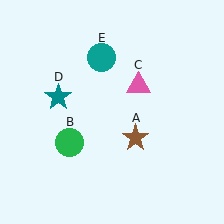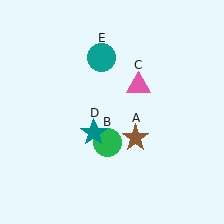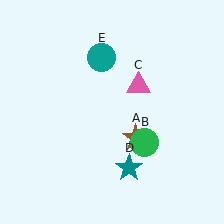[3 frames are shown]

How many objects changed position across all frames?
2 objects changed position: green circle (object B), teal star (object D).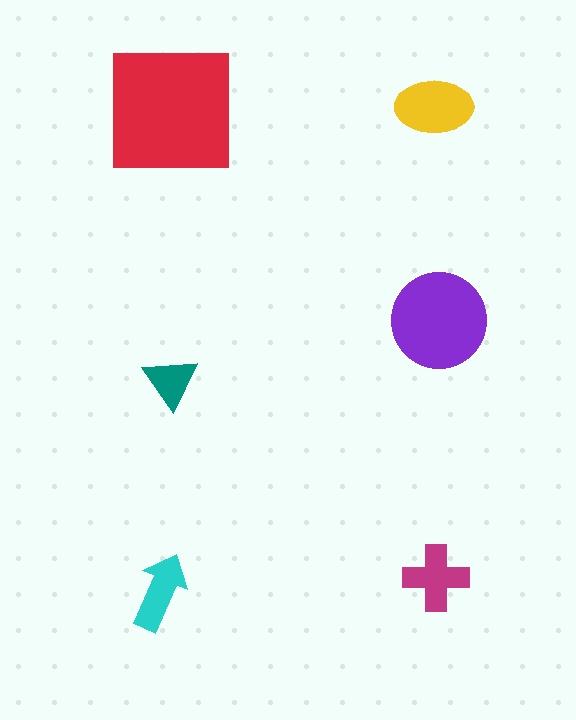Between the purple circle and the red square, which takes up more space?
The red square.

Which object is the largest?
The red square.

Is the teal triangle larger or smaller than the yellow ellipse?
Smaller.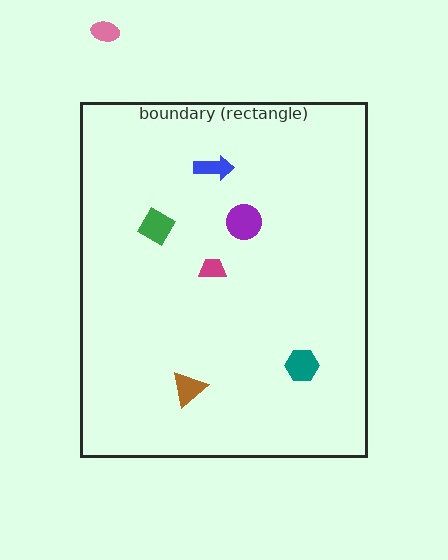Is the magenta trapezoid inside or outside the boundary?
Inside.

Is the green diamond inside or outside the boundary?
Inside.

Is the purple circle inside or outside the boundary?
Inside.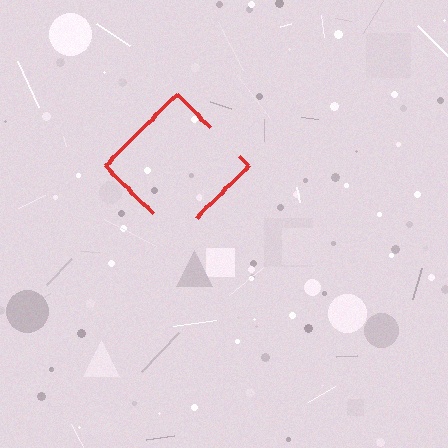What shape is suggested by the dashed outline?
The dashed outline suggests a diamond.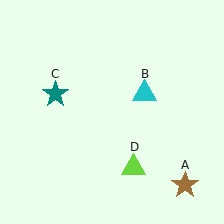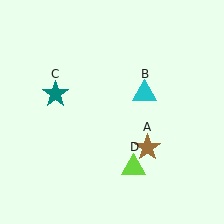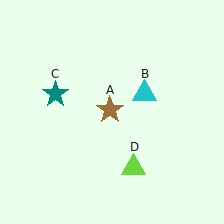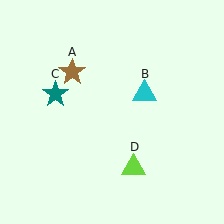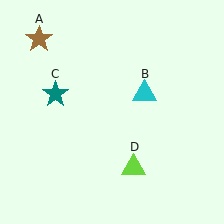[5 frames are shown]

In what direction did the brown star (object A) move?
The brown star (object A) moved up and to the left.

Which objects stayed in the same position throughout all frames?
Cyan triangle (object B) and teal star (object C) and lime triangle (object D) remained stationary.